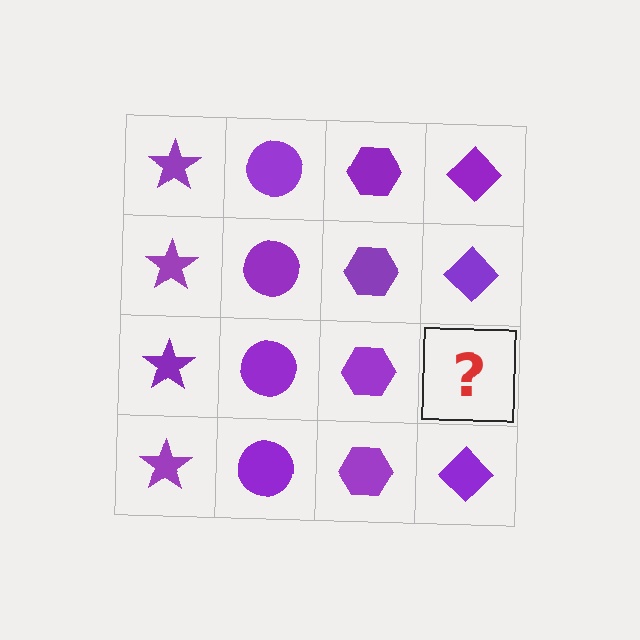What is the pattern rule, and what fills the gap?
The rule is that each column has a consistent shape. The gap should be filled with a purple diamond.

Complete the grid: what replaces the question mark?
The question mark should be replaced with a purple diamond.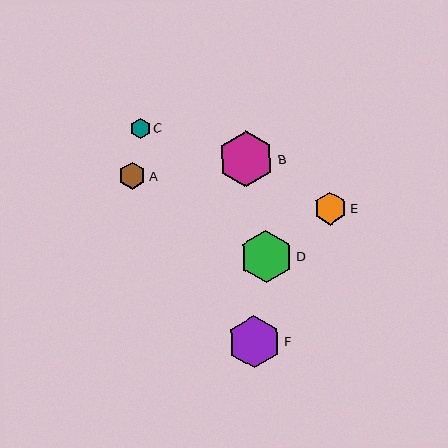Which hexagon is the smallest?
Hexagon C is the smallest with a size of approximately 21 pixels.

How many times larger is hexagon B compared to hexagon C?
Hexagon B is approximately 2.7 times the size of hexagon C.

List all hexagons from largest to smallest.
From largest to smallest: B, F, D, E, A, C.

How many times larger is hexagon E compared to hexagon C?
Hexagon E is approximately 1.6 times the size of hexagon C.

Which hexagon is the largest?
Hexagon B is the largest with a size of approximately 56 pixels.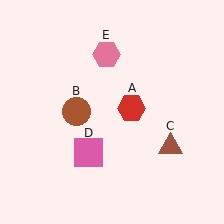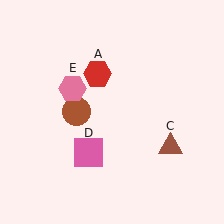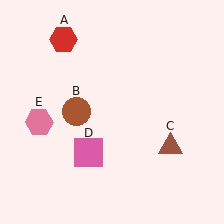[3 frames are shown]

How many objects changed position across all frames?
2 objects changed position: red hexagon (object A), pink hexagon (object E).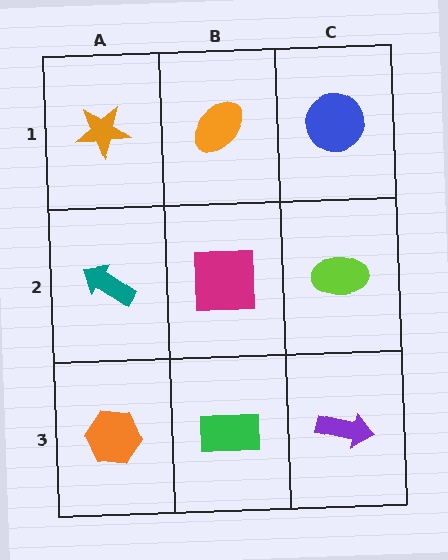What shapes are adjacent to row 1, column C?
A lime ellipse (row 2, column C), an orange ellipse (row 1, column B).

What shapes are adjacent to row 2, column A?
An orange star (row 1, column A), an orange hexagon (row 3, column A), a magenta square (row 2, column B).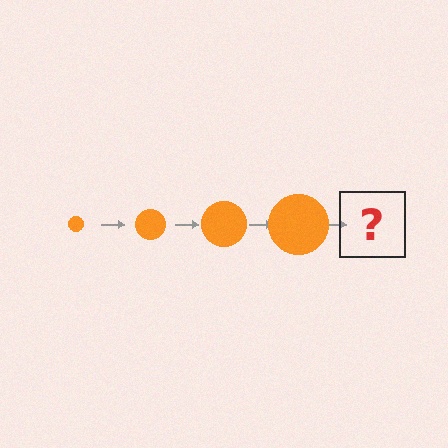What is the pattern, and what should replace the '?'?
The pattern is that the circle gets progressively larger each step. The '?' should be an orange circle, larger than the previous one.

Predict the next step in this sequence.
The next step is an orange circle, larger than the previous one.